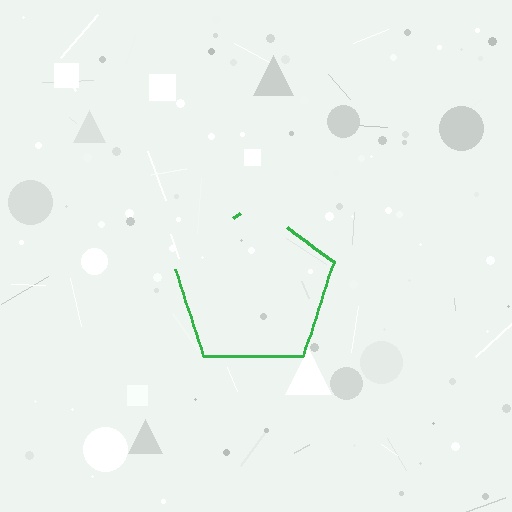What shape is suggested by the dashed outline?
The dashed outline suggests a pentagon.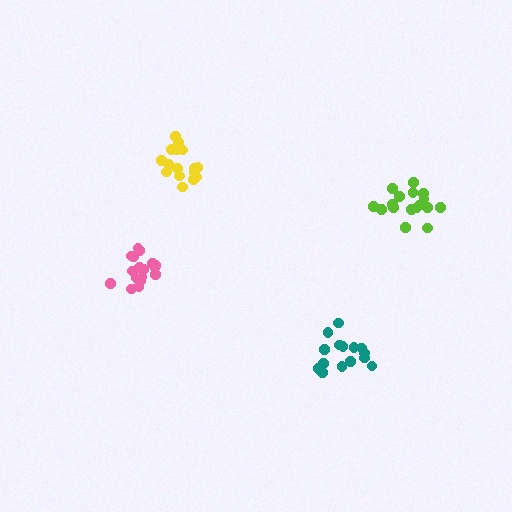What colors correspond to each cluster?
The clusters are colored: lime, pink, teal, yellow.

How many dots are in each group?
Group 1: 17 dots, Group 2: 17 dots, Group 3: 15 dots, Group 4: 16 dots (65 total).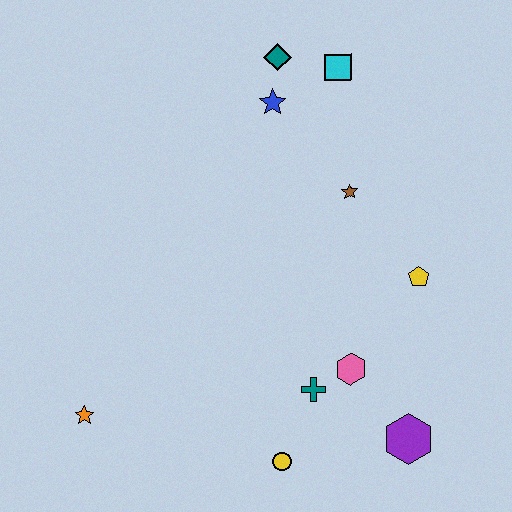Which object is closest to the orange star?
The yellow circle is closest to the orange star.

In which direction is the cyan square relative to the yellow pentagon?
The cyan square is above the yellow pentagon.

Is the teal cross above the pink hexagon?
No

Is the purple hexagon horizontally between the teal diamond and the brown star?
No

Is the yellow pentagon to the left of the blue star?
No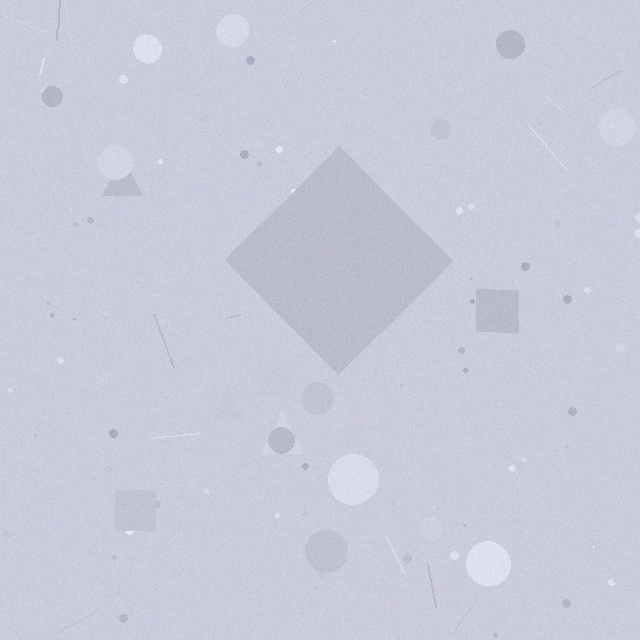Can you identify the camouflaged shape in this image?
The camouflaged shape is a diamond.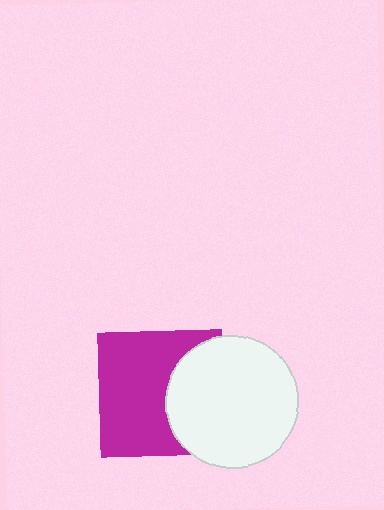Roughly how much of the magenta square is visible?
About half of it is visible (roughly 64%).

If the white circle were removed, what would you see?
You would see the complete magenta square.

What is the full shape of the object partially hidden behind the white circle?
The partially hidden object is a magenta square.